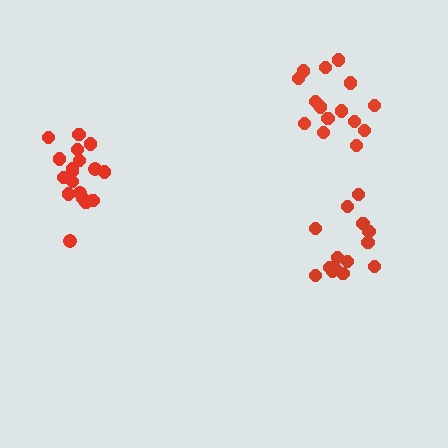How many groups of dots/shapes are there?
There are 3 groups.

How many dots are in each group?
Group 1: 15 dots, Group 2: 14 dots, Group 3: 18 dots (47 total).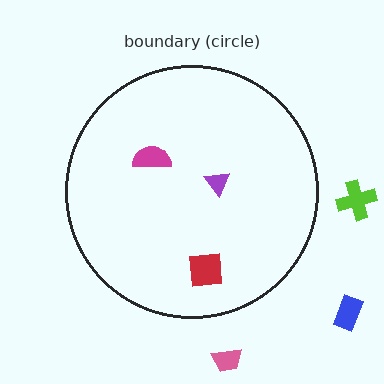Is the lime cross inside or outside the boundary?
Outside.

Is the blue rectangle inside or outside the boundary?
Outside.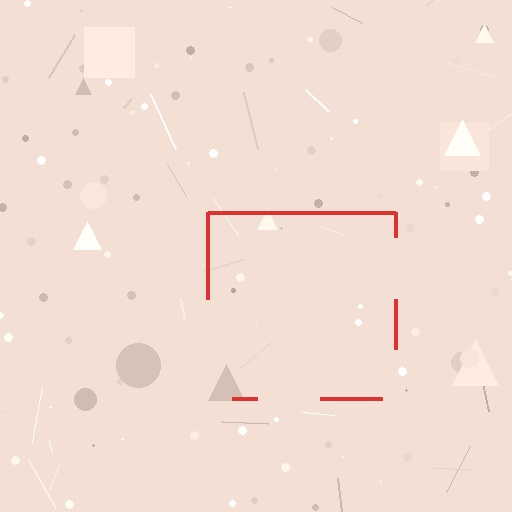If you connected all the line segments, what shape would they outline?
They would outline a square.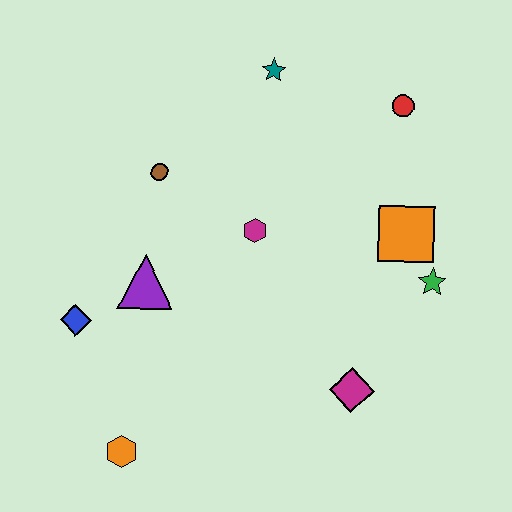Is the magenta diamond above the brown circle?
No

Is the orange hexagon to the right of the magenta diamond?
No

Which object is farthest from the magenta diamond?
The teal star is farthest from the magenta diamond.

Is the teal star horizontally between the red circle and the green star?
No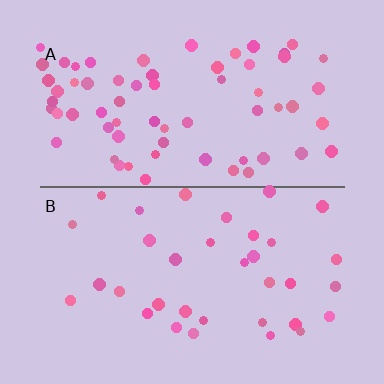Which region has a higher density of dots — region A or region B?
A (the top).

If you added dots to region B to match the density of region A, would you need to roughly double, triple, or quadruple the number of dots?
Approximately double.